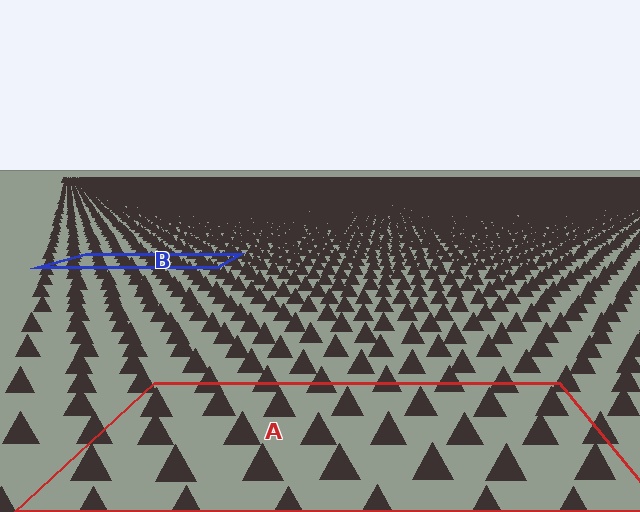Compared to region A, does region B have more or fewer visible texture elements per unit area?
Region B has more texture elements per unit area — they are packed more densely because it is farther away.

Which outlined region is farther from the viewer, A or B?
Region B is farther from the viewer — the texture elements inside it appear smaller and more densely packed.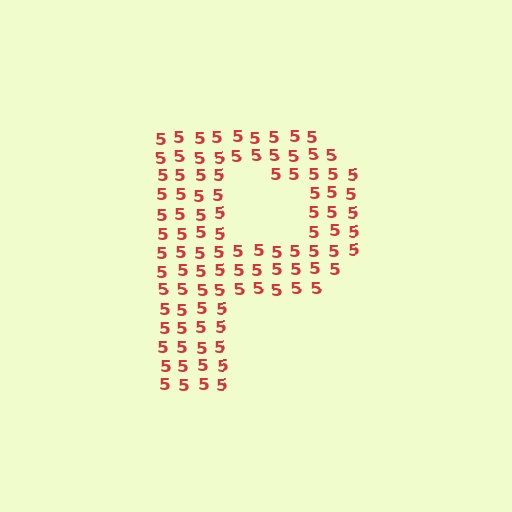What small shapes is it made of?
It is made of small digit 5's.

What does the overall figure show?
The overall figure shows the letter P.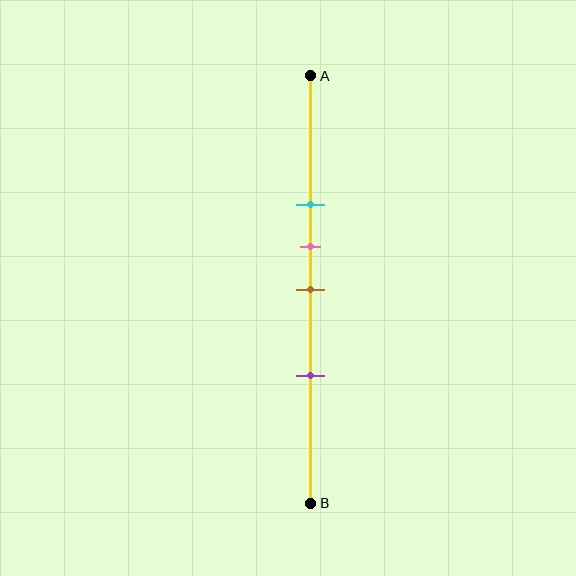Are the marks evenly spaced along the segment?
No, the marks are not evenly spaced.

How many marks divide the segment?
There are 4 marks dividing the segment.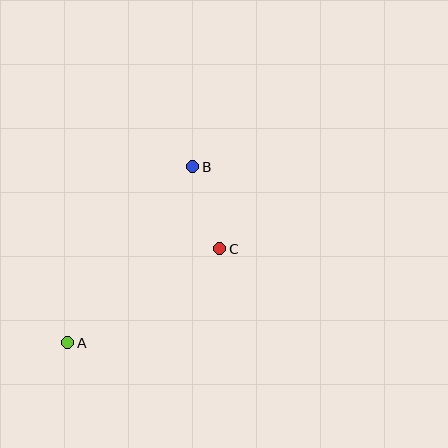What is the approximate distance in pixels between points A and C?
The distance between A and C is approximately 179 pixels.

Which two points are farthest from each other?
Points A and B are farthest from each other.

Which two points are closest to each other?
Points B and C are closest to each other.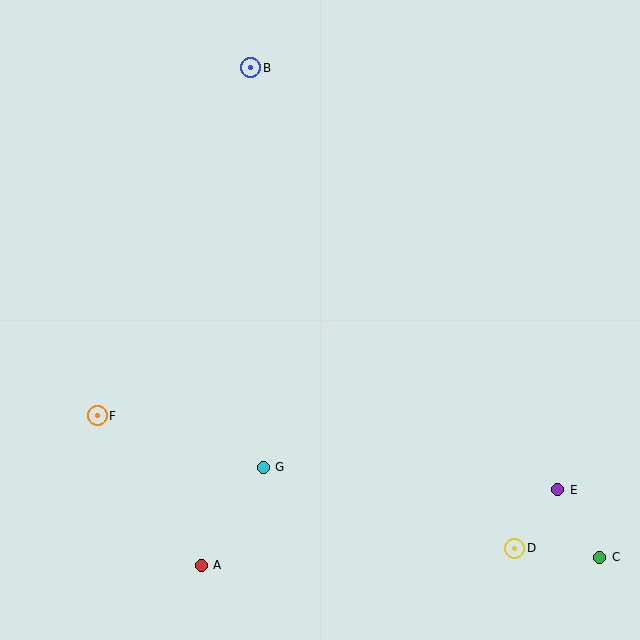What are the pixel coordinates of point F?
Point F is at (97, 416).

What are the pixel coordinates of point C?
Point C is at (600, 557).